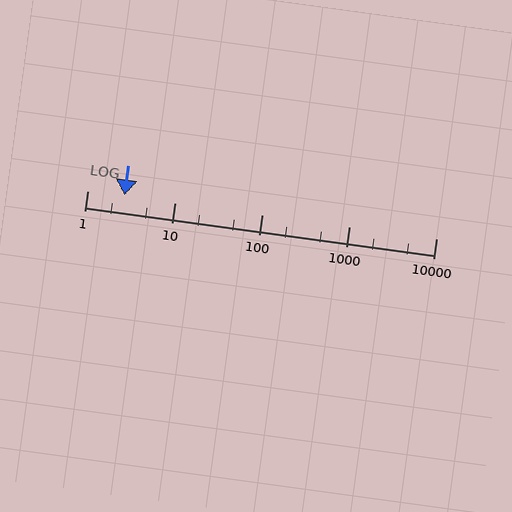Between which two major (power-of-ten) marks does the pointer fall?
The pointer is between 1 and 10.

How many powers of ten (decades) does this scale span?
The scale spans 4 decades, from 1 to 10000.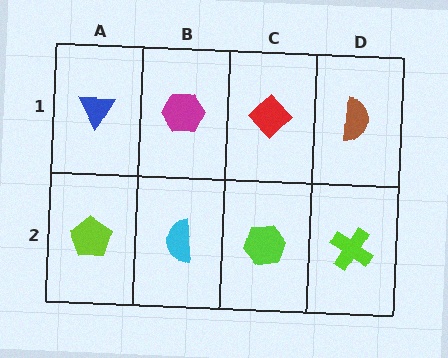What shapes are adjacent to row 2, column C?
A red diamond (row 1, column C), a cyan semicircle (row 2, column B), a lime cross (row 2, column D).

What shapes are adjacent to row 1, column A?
A lime pentagon (row 2, column A), a magenta hexagon (row 1, column B).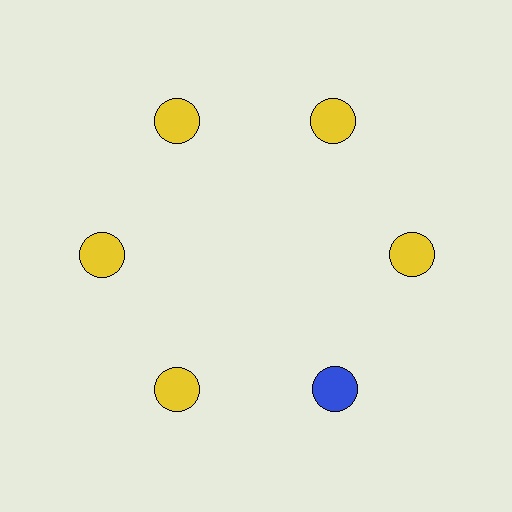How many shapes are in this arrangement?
There are 6 shapes arranged in a ring pattern.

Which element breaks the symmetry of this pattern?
The blue circle at roughly the 5 o'clock position breaks the symmetry. All other shapes are yellow circles.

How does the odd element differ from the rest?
It has a different color: blue instead of yellow.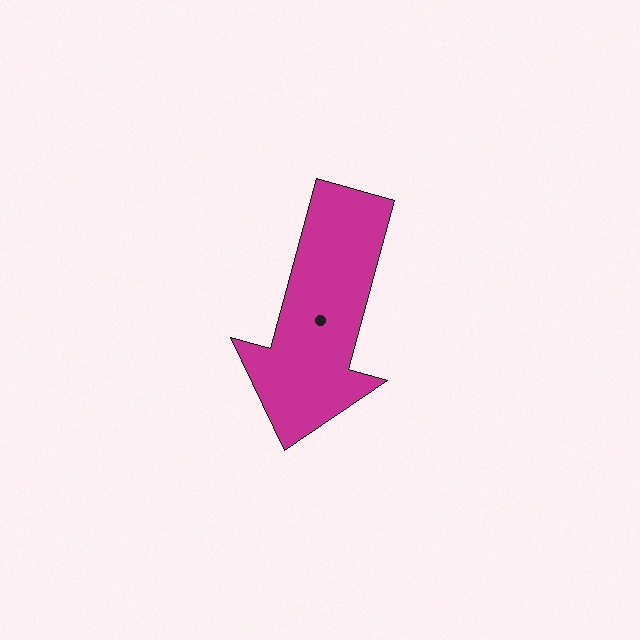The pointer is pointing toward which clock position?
Roughly 7 o'clock.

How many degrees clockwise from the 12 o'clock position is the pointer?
Approximately 195 degrees.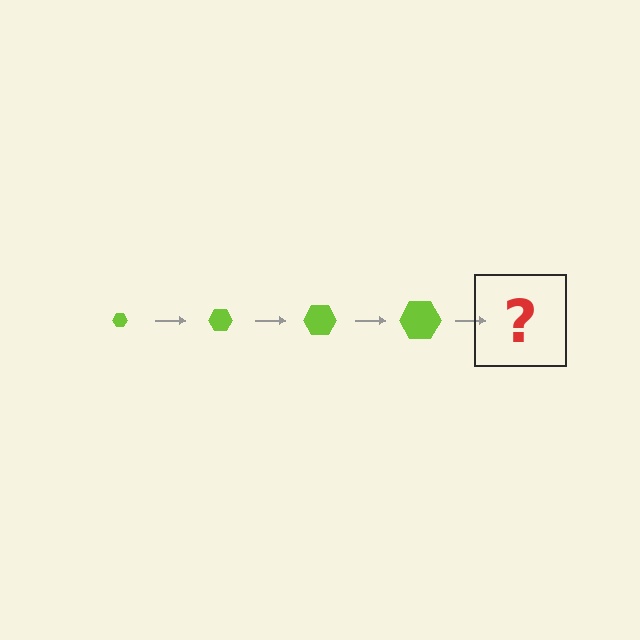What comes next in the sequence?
The next element should be a lime hexagon, larger than the previous one.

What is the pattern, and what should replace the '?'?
The pattern is that the hexagon gets progressively larger each step. The '?' should be a lime hexagon, larger than the previous one.